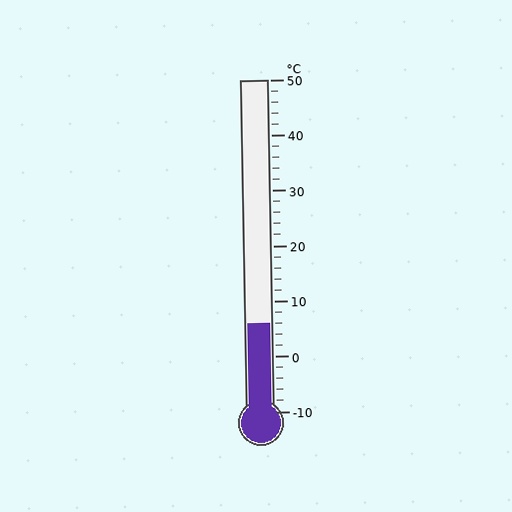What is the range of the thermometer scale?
The thermometer scale ranges from -10°C to 50°C.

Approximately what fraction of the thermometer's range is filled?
The thermometer is filled to approximately 25% of its range.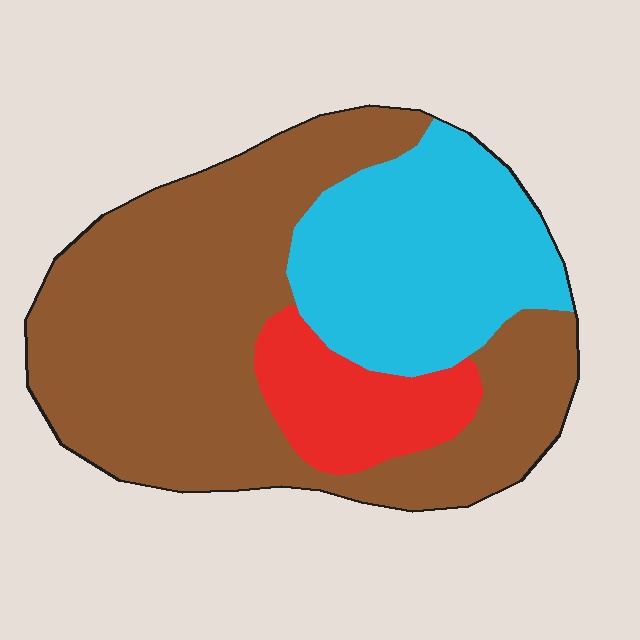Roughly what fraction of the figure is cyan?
Cyan takes up about one quarter (1/4) of the figure.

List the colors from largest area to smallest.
From largest to smallest: brown, cyan, red.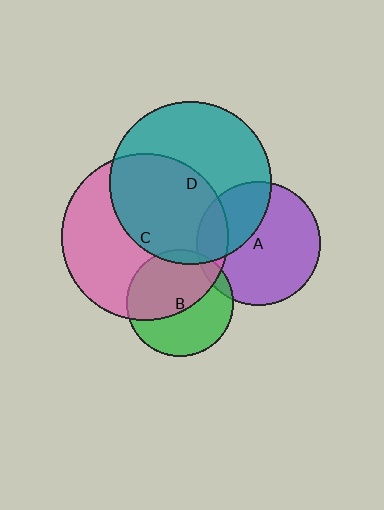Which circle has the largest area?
Circle C (pink).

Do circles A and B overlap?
Yes.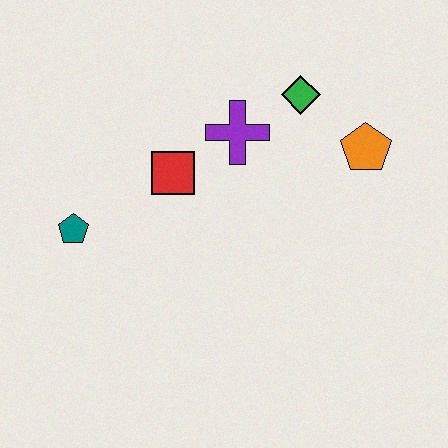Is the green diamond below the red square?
No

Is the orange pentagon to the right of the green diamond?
Yes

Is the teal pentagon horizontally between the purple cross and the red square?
No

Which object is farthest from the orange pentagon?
The teal pentagon is farthest from the orange pentagon.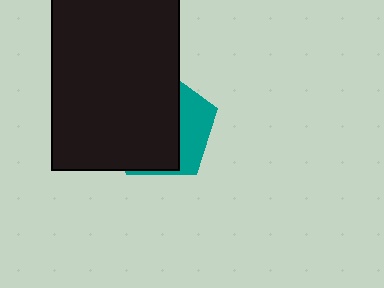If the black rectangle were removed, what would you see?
You would see the complete teal pentagon.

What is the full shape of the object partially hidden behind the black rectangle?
The partially hidden object is a teal pentagon.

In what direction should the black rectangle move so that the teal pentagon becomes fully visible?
The black rectangle should move left. That is the shortest direction to clear the overlap and leave the teal pentagon fully visible.